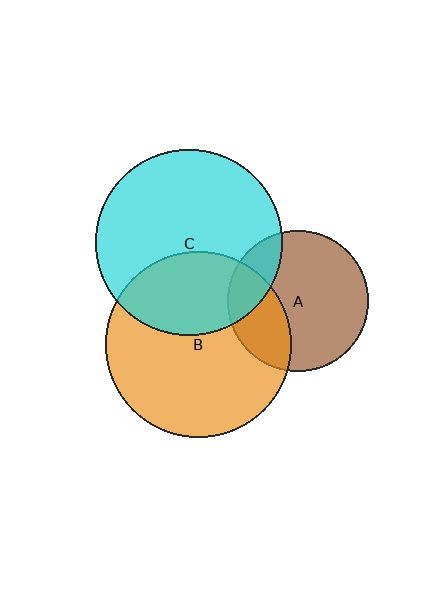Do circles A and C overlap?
Yes.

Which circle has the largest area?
Circle C (cyan).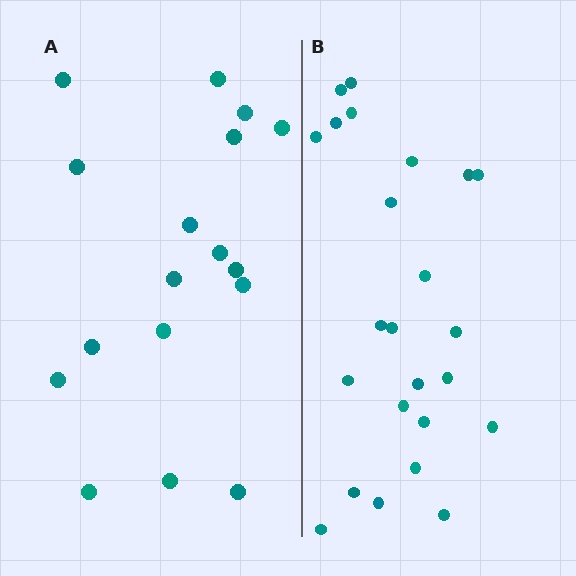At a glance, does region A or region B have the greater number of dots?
Region B (the right region) has more dots.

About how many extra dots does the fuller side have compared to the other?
Region B has roughly 8 or so more dots than region A.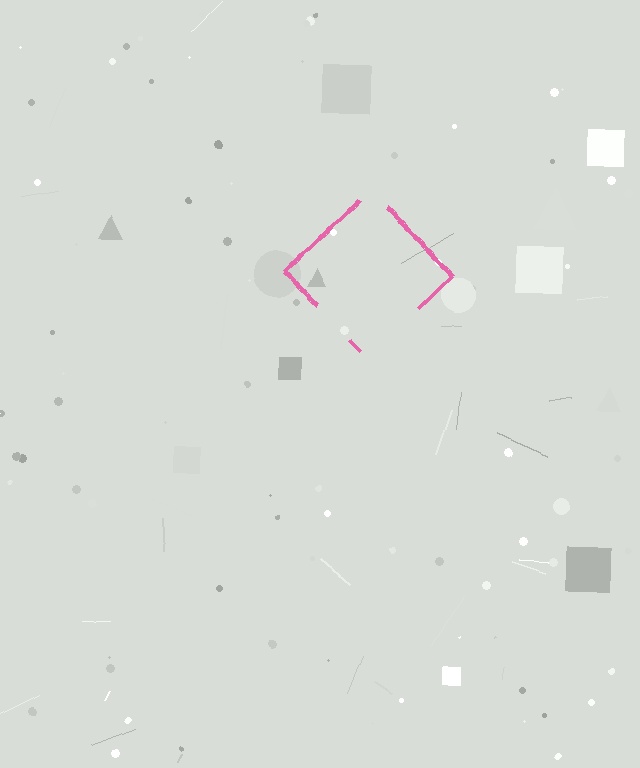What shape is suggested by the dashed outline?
The dashed outline suggests a diamond.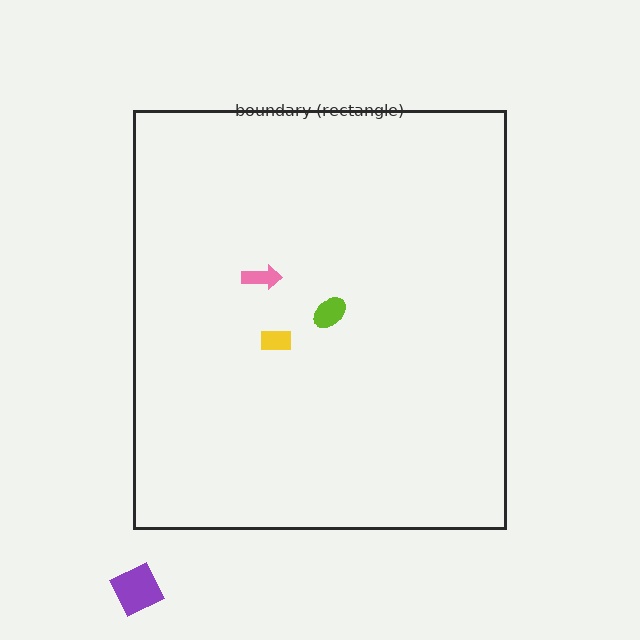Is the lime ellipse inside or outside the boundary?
Inside.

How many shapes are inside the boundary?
3 inside, 1 outside.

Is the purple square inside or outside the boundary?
Outside.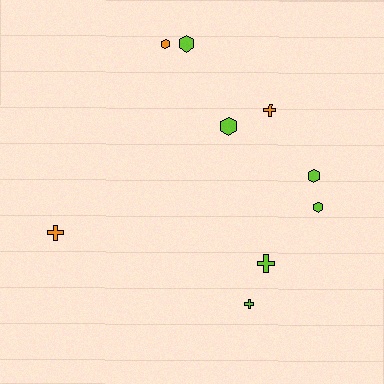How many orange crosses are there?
There are 2 orange crosses.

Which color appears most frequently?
Lime, with 6 objects.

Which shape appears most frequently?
Hexagon, with 5 objects.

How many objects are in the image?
There are 9 objects.